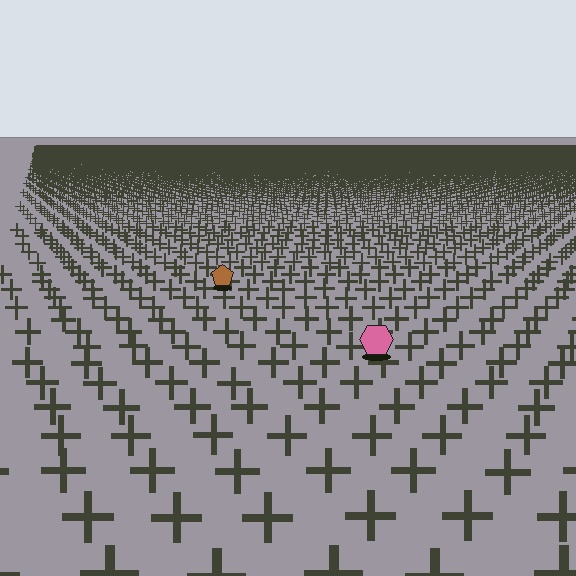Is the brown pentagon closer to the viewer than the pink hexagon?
No. The pink hexagon is closer — you can tell from the texture gradient: the ground texture is coarser near it.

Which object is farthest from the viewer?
The brown pentagon is farthest from the viewer. It appears smaller and the ground texture around it is denser.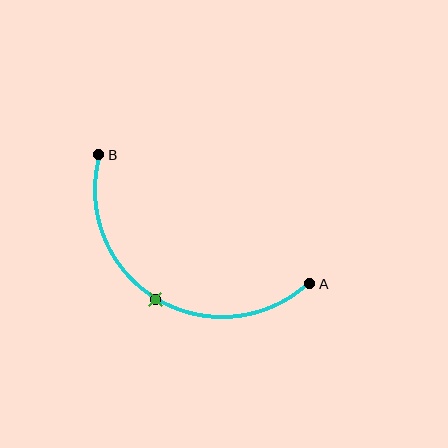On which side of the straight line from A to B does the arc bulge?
The arc bulges below the straight line connecting A and B.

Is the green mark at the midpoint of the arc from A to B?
Yes. The green mark lies on the arc at equal arc-length from both A and B — it is the arc midpoint.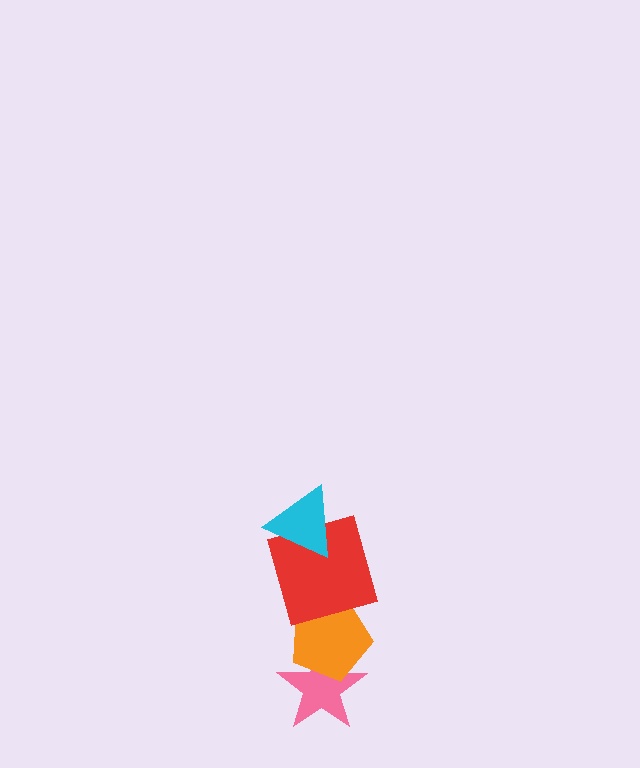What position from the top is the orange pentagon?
The orange pentagon is 3rd from the top.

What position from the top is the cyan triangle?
The cyan triangle is 1st from the top.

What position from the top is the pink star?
The pink star is 4th from the top.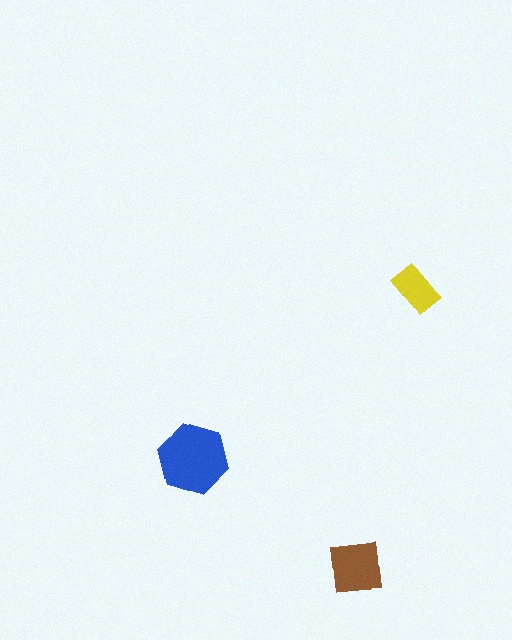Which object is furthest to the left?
The blue hexagon is leftmost.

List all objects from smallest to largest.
The yellow rectangle, the brown square, the blue hexagon.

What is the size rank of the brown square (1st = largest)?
2nd.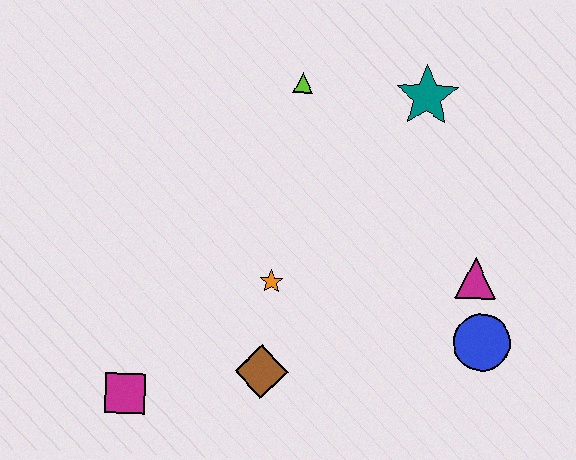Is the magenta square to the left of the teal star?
Yes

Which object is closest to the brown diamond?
The orange star is closest to the brown diamond.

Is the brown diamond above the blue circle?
No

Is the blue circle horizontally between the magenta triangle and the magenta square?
No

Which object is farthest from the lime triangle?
The magenta square is farthest from the lime triangle.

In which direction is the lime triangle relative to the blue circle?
The lime triangle is above the blue circle.